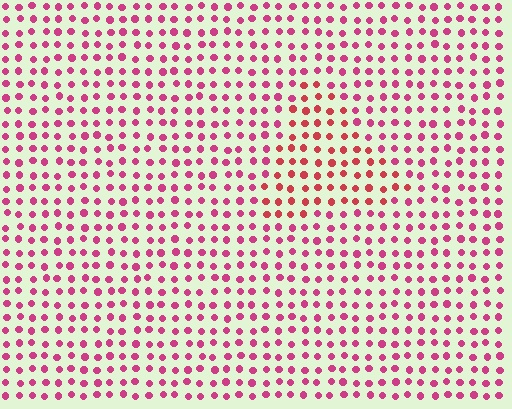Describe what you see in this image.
The image is filled with small magenta elements in a uniform arrangement. A triangle-shaped region is visible where the elements are tinted to a slightly different hue, forming a subtle color boundary.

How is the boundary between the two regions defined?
The boundary is defined purely by a slight shift in hue (about 25 degrees). Spacing, size, and orientation are identical on both sides.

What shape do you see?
I see a triangle.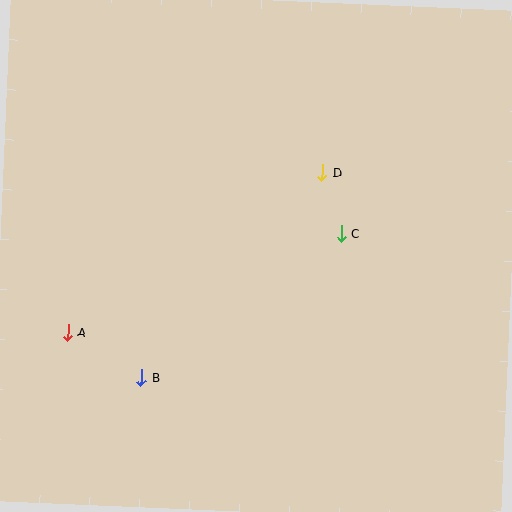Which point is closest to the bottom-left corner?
Point A is closest to the bottom-left corner.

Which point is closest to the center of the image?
Point C at (341, 233) is closest to the center.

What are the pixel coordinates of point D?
Point D is at (322, 172).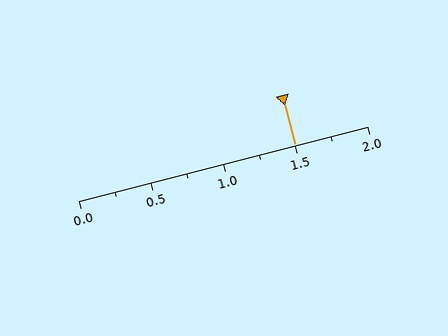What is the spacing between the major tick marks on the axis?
The major ticks are spaced 0.5 apart.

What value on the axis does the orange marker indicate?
The marker indicates approximately 1.5.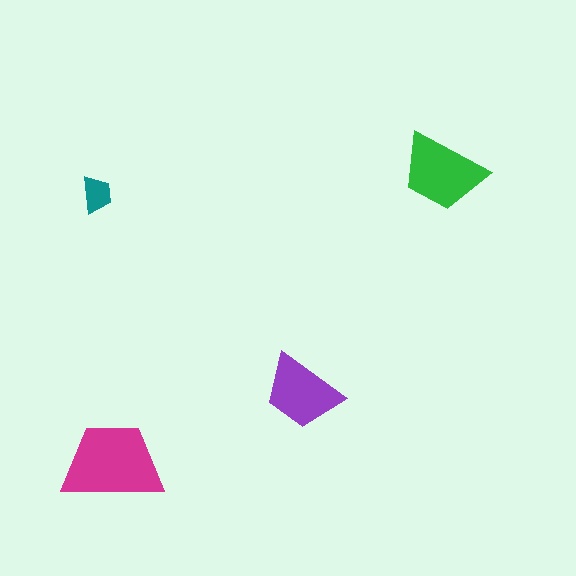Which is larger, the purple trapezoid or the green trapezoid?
The green one.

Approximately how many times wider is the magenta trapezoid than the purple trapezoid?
About 1.5 times wider.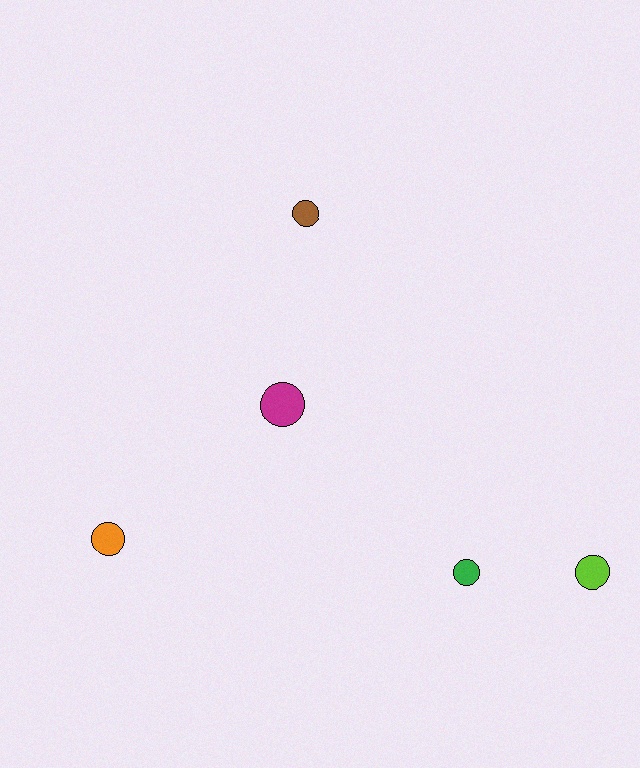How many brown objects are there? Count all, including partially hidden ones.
There is 1 brown object.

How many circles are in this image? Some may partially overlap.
There are 5 circles.